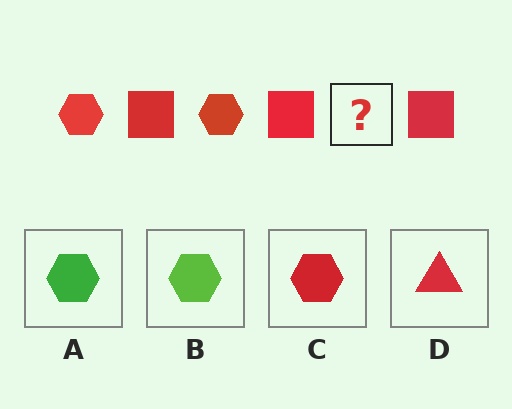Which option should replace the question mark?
Option C.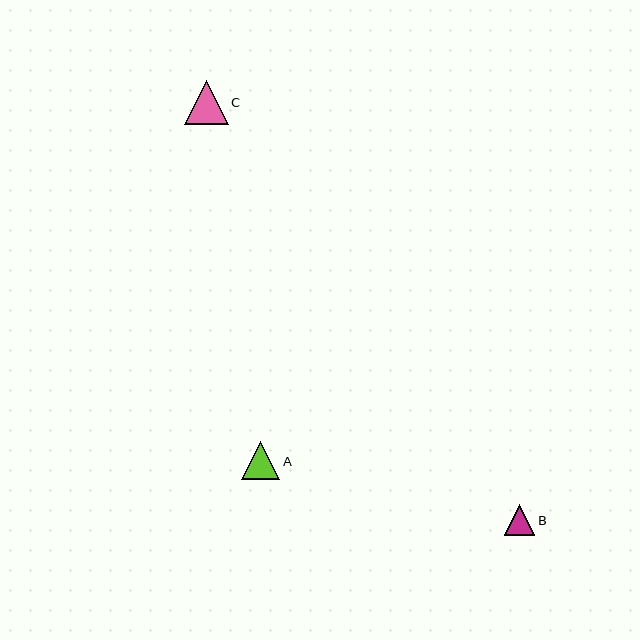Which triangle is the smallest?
Triangle B is the smallest with a size of approximately 30 pixels.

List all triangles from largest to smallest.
From largest to smallest: C, A, B.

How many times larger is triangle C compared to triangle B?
Triangle C is approximately 1.4 times the size of triangle B.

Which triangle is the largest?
Triangle C is the largest with a size of approximately 44 pixels.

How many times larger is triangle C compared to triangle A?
Triangle C is approximately 1.2 times the size of triangle A.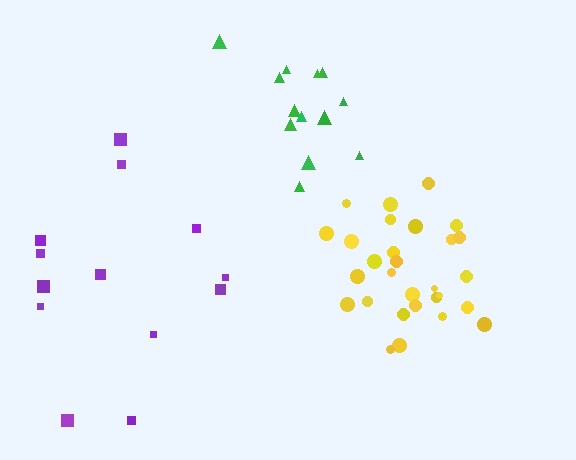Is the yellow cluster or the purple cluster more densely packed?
Yellow.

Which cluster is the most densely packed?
Yellow.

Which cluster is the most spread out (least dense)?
Purple.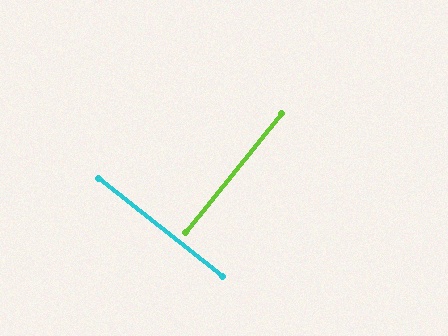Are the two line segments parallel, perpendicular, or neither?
Perpendicular — they meet at approximately 90°.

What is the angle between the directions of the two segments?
Approximately 90 degrees.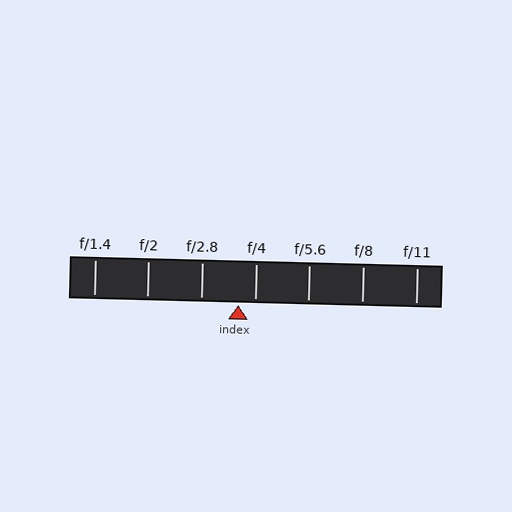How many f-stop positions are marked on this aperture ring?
There are 7 f-stop positions marked.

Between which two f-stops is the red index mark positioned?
The index mark is between f/2.8 and f/4.